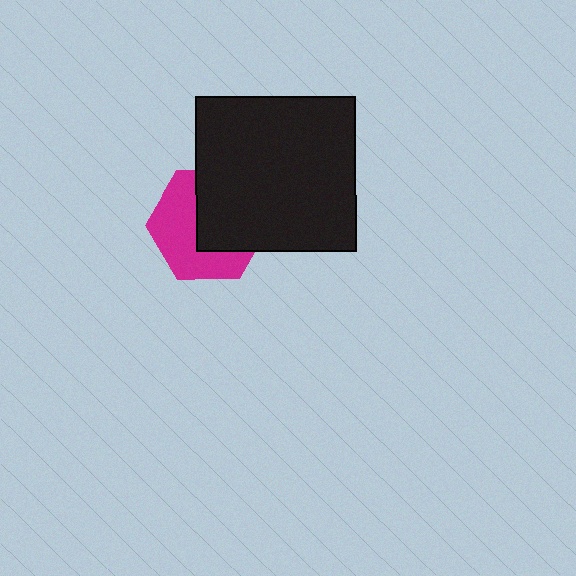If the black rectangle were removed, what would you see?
You would see the complete magenta hexagon.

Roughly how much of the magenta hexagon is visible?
About half of it is visible (roughly 51%).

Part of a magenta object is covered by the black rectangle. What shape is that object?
It is a hexagon.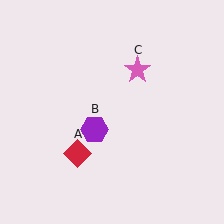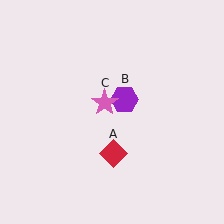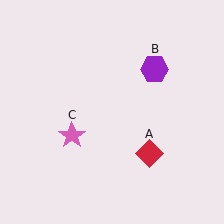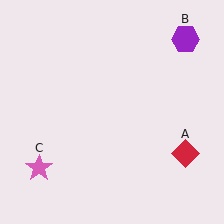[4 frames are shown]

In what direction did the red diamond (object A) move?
The red diamond (object A) moved right.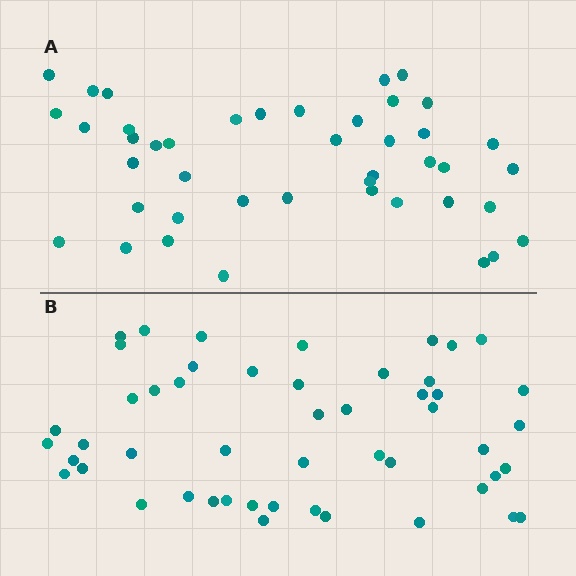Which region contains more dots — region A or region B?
Region B (the bottom region) has more dots.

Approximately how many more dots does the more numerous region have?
Region B has roughly 8 or so more dots than region A.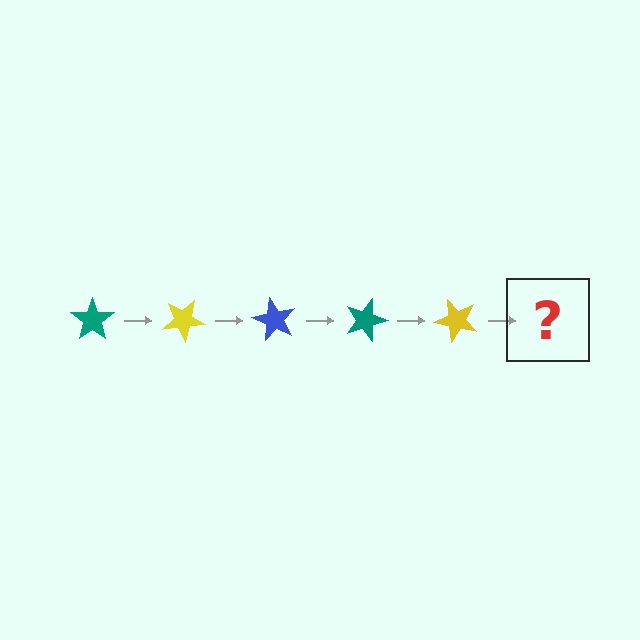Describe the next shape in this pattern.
It should be a blue star, rotated 150 degrees from the start.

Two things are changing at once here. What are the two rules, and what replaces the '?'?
The two rules are that it rotates 30 degrees each step and the color cycles through teal, yellow, and blue. The '?' should be a blue star, rotated 150 degrees from the start.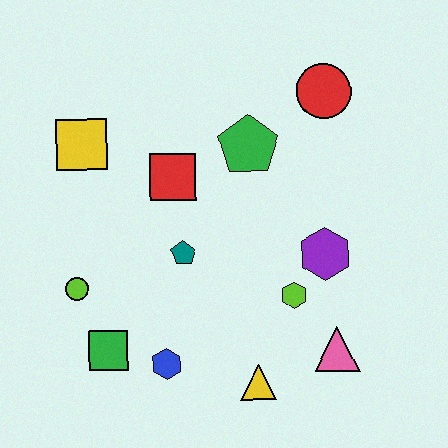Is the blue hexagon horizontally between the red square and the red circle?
No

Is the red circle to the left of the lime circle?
No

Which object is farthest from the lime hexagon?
The yellow square is farthest from the lime hexagon.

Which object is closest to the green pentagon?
The red square is closest to the green pentagon.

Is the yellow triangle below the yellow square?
Yes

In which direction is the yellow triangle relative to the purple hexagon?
The yellow triangle is below the purple hexagon.